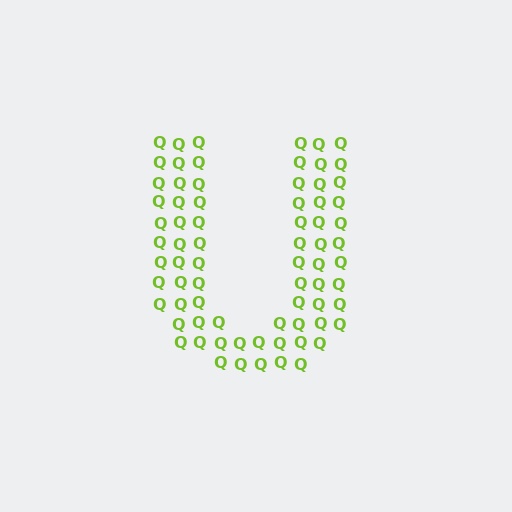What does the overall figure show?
The overall figure shows the letter U.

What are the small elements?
The small elements are letter Q's.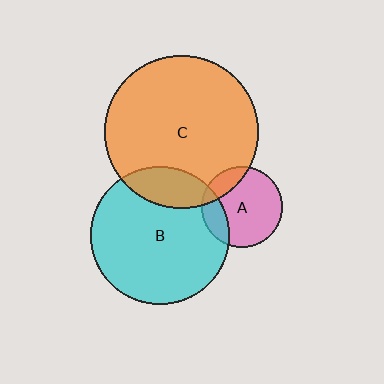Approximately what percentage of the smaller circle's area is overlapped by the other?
Approximately 20%.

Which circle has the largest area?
Circle C (orange).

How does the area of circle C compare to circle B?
Approximately 1.2 times.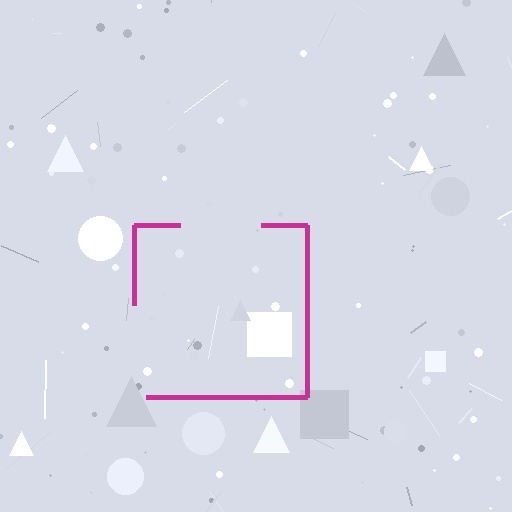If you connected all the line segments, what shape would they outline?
They would outline a square.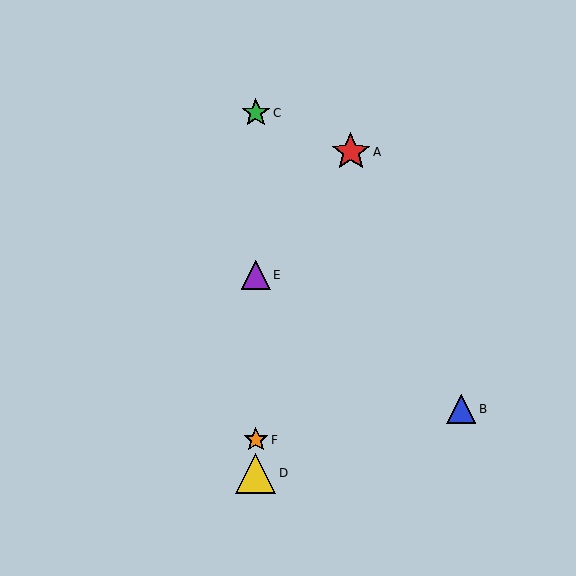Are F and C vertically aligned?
Yes, both are at x≈256.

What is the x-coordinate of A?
Object A is at x≈351.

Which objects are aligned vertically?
Objects C, D, E, F are aligned vertically.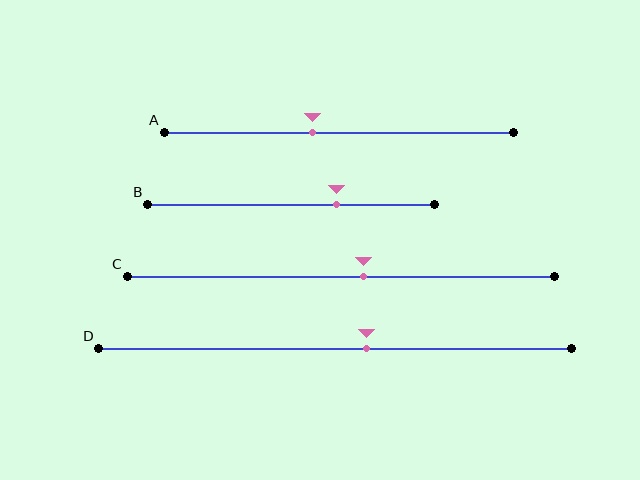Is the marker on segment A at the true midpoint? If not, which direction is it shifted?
No, the marker on segment A is shifted to the left by about 7% of the segment length.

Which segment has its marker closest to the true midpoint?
Segment C has its marker closest to the true midpoint.